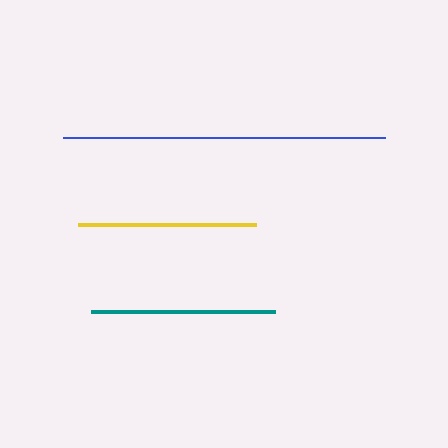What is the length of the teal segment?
The teal segment is approximately 184 pixels long.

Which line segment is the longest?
The blue line is the longest at approximately 323 pixels.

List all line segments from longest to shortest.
From longest to shortest: blue, teal, yellow.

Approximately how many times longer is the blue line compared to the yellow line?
The blue line is approximately 1.8 times the length of the yellow line.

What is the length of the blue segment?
The blue segment is approximately 323 pixels long.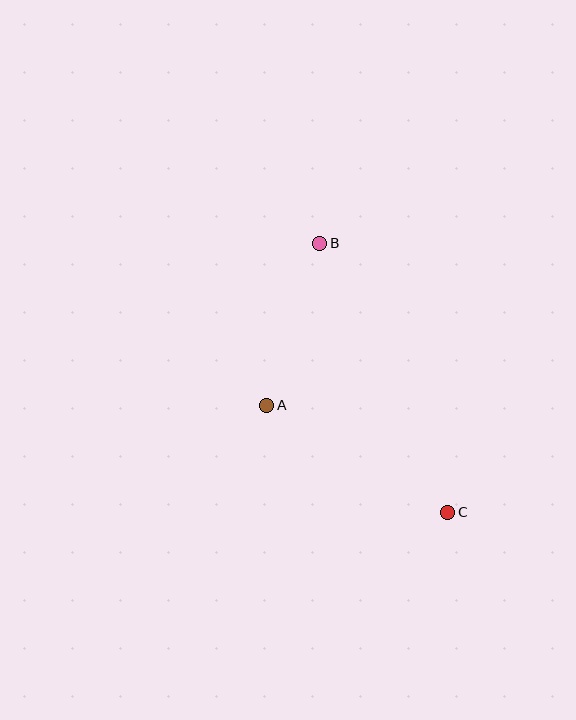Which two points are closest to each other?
Points A and B are closest to each other.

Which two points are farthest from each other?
Points B and C are farthest from each other.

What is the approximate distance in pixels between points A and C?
The distance between A and C is approximately 210 pixels.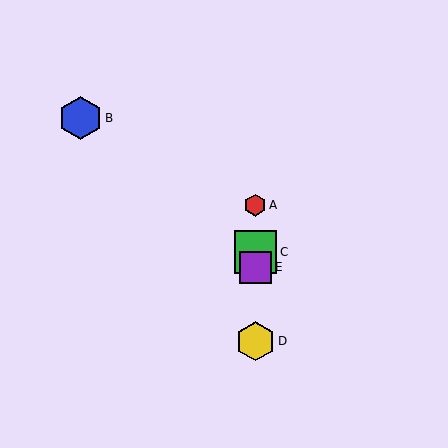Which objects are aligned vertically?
Objects A, C, D, E are aligned vertically.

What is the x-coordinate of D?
Object D is at x≈255.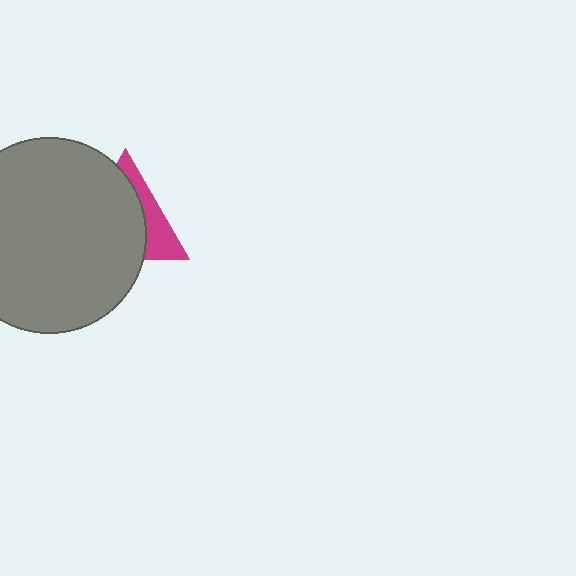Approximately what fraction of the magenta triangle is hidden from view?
Roughly 68% of the magenta triangle is hidden behind the gray circle.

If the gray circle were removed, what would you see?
You would see the complete magenta triangle.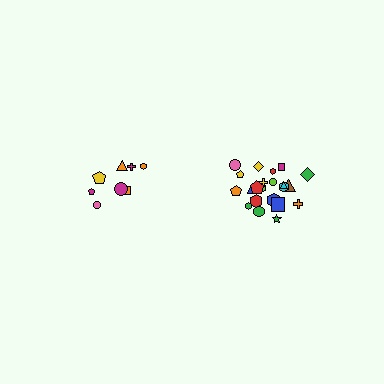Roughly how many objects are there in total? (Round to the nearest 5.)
Roughly 30 objects in total.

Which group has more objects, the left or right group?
The right group.